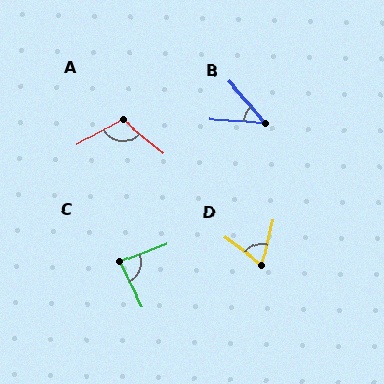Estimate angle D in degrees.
Approximately 67 degrees.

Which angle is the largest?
A, at approximately 111 degrees.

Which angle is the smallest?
B, at approximately 45 degrees.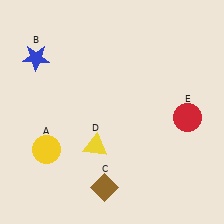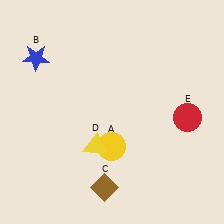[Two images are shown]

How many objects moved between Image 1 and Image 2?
1 object moved between the two images.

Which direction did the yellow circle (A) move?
The yellow circle (A) moved right.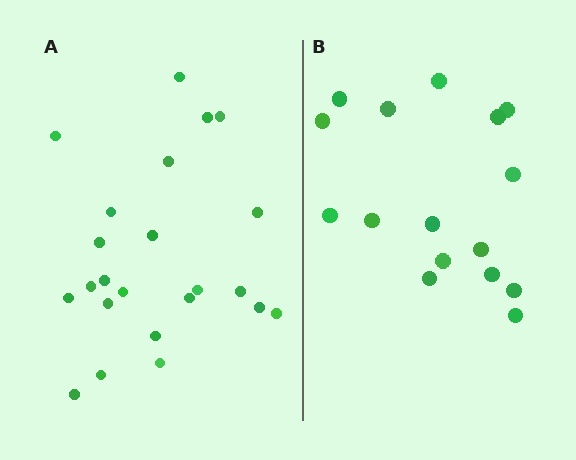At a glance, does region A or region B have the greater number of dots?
Region A (the left region) has more dots.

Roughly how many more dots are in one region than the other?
Region A has roughly 8 or so more dots than region B.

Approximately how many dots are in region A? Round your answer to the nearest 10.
About 20 dots. (The exact count is 23, which rounds to 20.)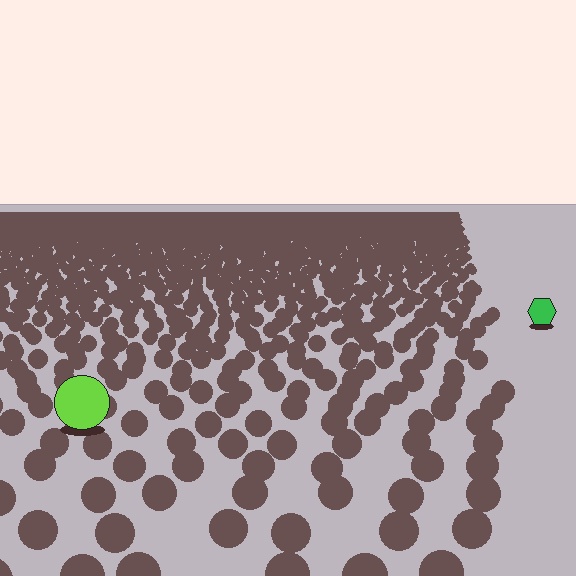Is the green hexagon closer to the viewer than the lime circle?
No. The lime circle is closer — you can tell from the texture gradient: the ground texture is coarser near it.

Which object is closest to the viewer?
The lime circle is closest. The texture marks near it are larger and more spread out.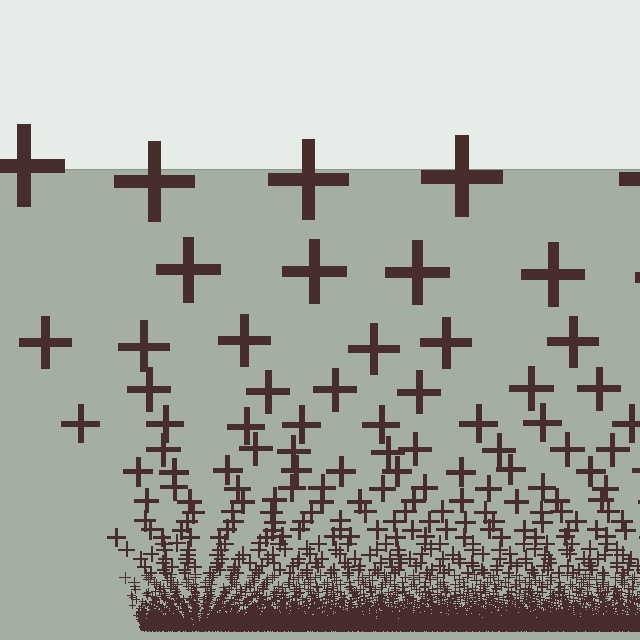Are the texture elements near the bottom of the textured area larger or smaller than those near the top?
Smaller. The gradient is inverted — elements near the bottom are smaller and denser.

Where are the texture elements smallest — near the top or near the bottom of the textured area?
Near the bottom.